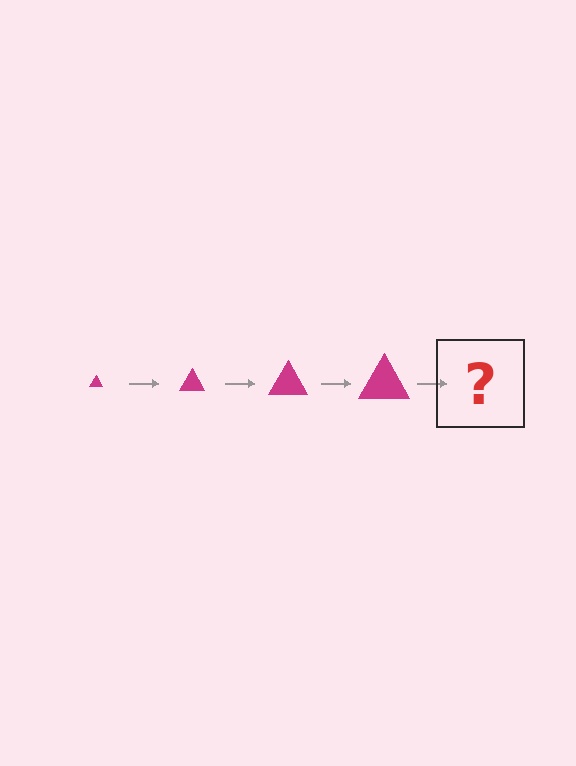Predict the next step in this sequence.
The next step is a magenta triangle, larger than the previous one.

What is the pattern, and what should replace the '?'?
The pattern is that the triangle gets progressively larger each step. The '?' should be a magenta triangle, larger than the previous one.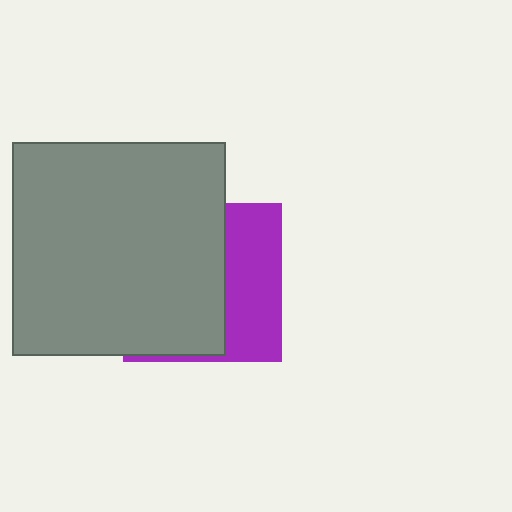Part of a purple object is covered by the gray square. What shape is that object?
It is a square.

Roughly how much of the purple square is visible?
A small part of it is visible (roughly 38%).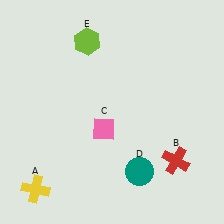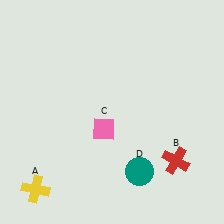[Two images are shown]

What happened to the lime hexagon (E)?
The lime hexagon (E) was removed in Image 2. It was in the top-left area of Image 1.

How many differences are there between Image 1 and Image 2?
There is 1 difference between the two images.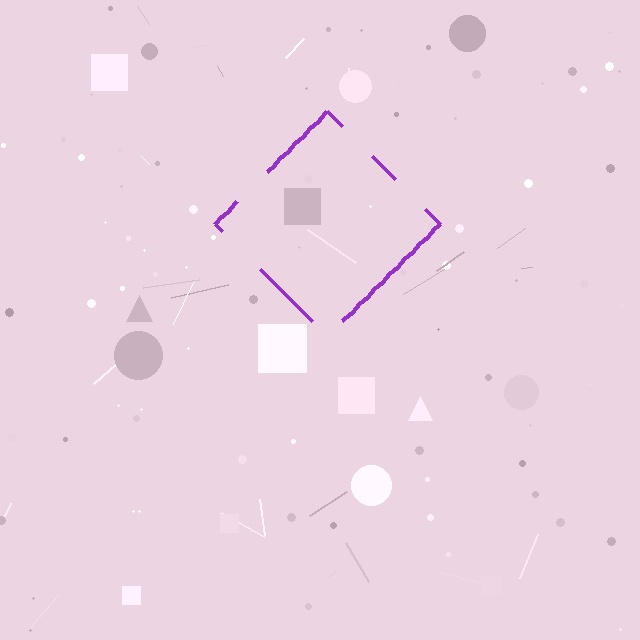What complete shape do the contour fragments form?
The contour fragments form a diamond.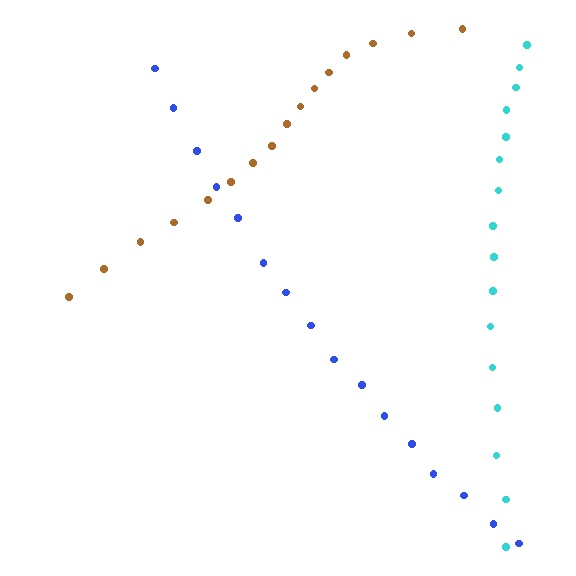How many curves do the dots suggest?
There are 3 distinct paths.